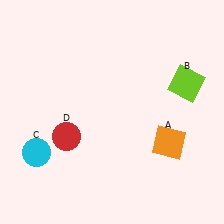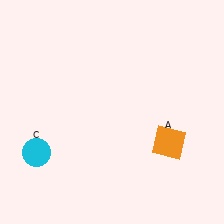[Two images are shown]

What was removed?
The lime square (B), the red circle (D) were removed in Image 2.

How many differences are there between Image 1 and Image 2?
There are 2 differences between the two images.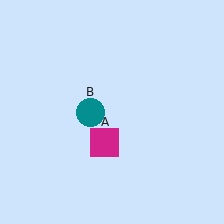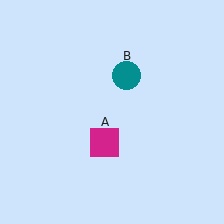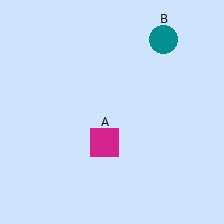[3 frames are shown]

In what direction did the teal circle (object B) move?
The teal circle (object B) moved up and to the right.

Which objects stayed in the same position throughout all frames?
Magenta square (object A) remained stationary.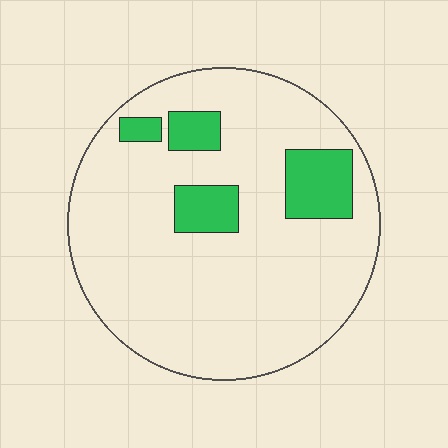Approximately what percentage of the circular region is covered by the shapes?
Approximately 15%.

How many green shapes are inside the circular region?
4.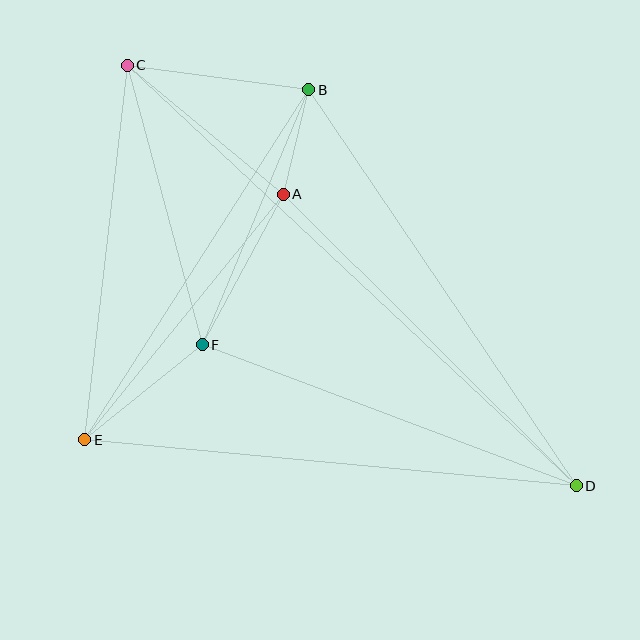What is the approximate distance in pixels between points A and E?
The distance between A and E is approximately 316 pixels.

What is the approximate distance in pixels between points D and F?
The distance between D and F is approximately 400 pixels.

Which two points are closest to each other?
Points A and B are closest to each other.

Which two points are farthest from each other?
Points C and D are farthest from each other.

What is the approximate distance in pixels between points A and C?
The distance between A and C is approximately 202 pixels.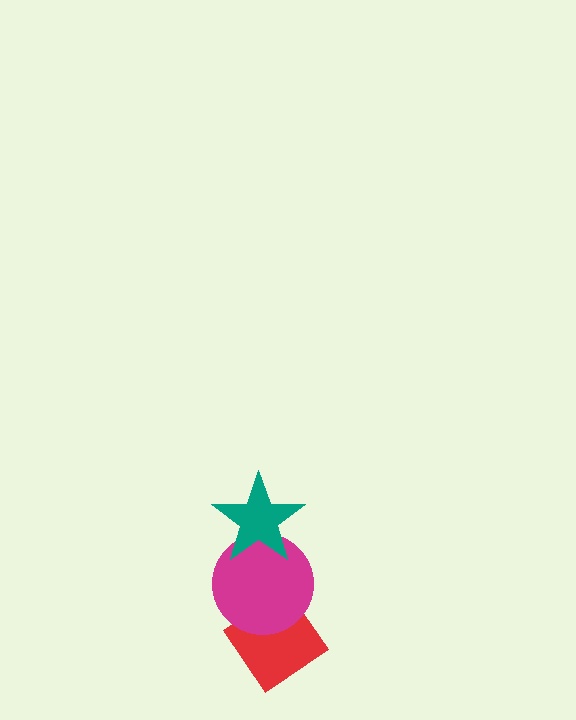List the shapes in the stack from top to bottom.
From top to bottom: the teal star, the magenta circle, the red diamond.